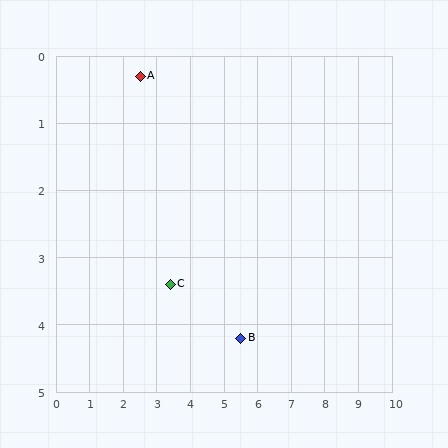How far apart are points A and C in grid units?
Points A and C are about 3.2 grid units apart.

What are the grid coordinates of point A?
Point A is at approximately (2.5, 0.3).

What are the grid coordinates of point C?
Point C is at approximately (3.4, 3.4).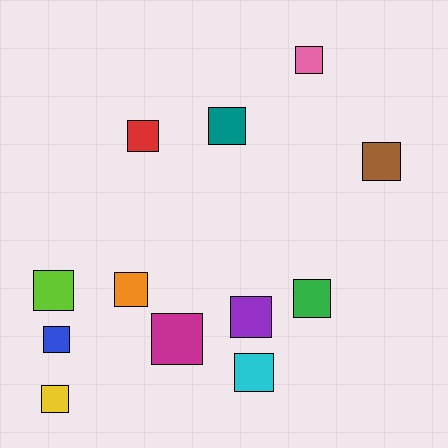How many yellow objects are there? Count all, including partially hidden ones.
There is 1 yellow object.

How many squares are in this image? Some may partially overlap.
There are 12 squares.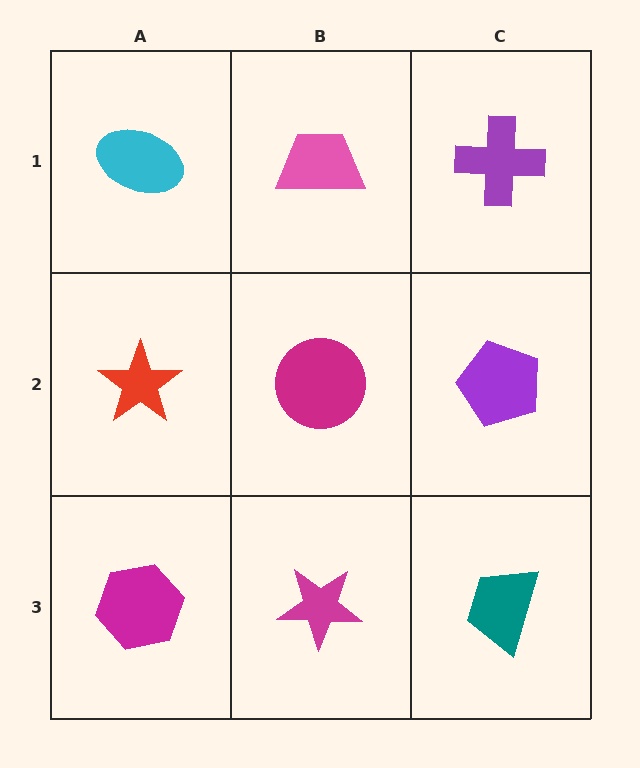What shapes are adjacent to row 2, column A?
A cyan ellipse (row 1, column A), a magenta hexagon (row 3, column A), a magenta circle (row 2, column B).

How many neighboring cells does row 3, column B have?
3.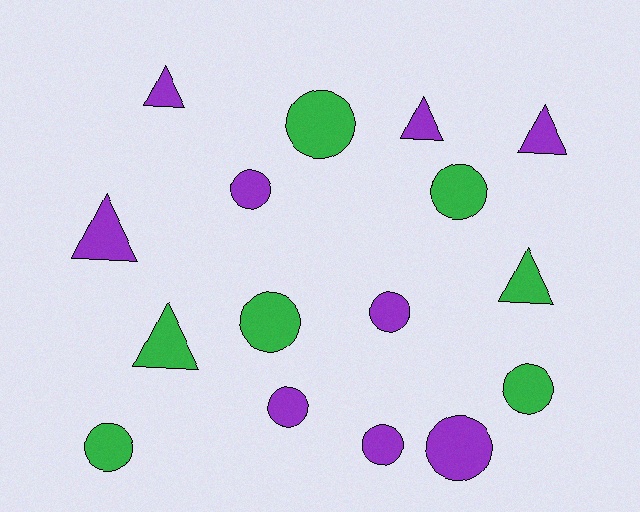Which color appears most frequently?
Purple, with 9 objects.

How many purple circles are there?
There are 5 purple circles.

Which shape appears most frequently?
Circle, with 10 objects.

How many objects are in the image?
There are 16 objects.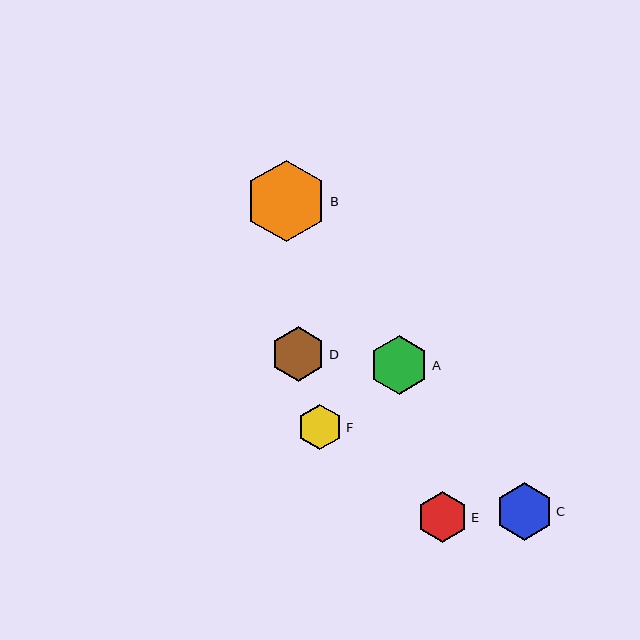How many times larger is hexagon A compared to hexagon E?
Hexagon A is approximately 1.2 times the size of hexagon E.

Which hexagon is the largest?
Hexagon B is the largest with a size of approximately 82 pixels.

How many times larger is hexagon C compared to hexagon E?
Hexagon C is approximately 1.1 times the size of hexagon E.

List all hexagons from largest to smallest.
From largest to smallest: B, A, C, D, E, F.